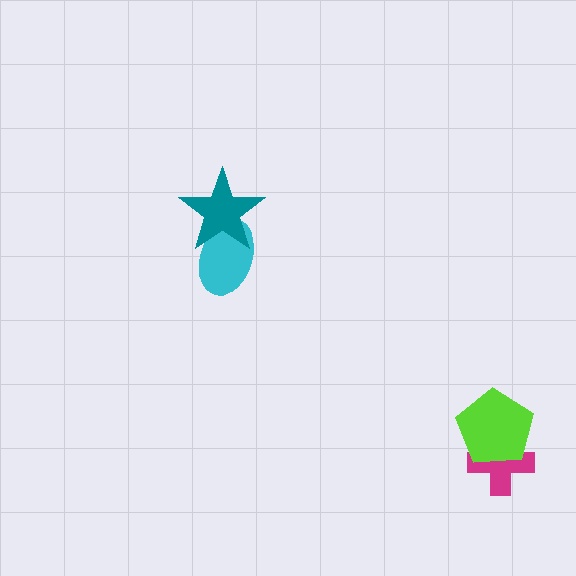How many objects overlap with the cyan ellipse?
1 object overlaps with the cyan ellipse.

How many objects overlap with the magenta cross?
1 object overlaps with the magenta cross.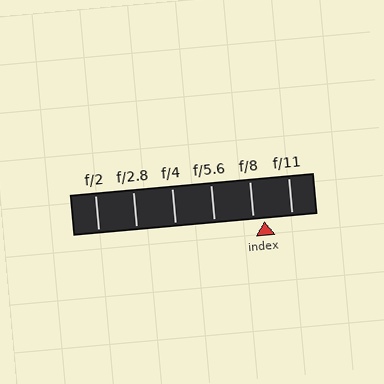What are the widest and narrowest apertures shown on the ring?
The widest aperture shown is f/2 and the narrowest is f/11.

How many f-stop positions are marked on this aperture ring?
There are 6 f-stop positions marked.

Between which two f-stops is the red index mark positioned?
The index mark is between f/8 and f/11.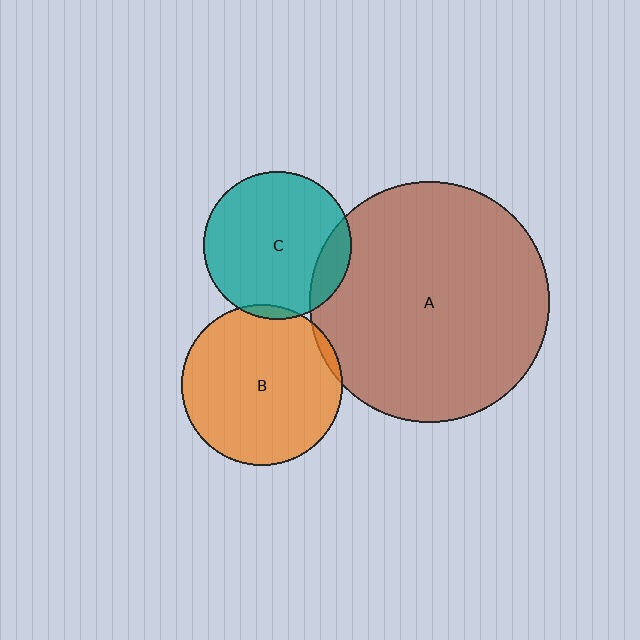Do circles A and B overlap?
Yes.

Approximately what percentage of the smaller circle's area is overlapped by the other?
Approximately 5%.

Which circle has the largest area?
Circle A (brown).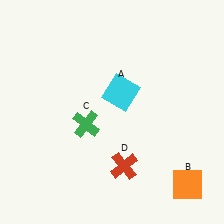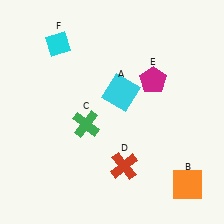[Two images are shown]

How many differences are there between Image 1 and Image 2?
There are 2 differences between the two images.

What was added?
A magenta pentagon (E), a cyan diamond (F) were added in Image 2.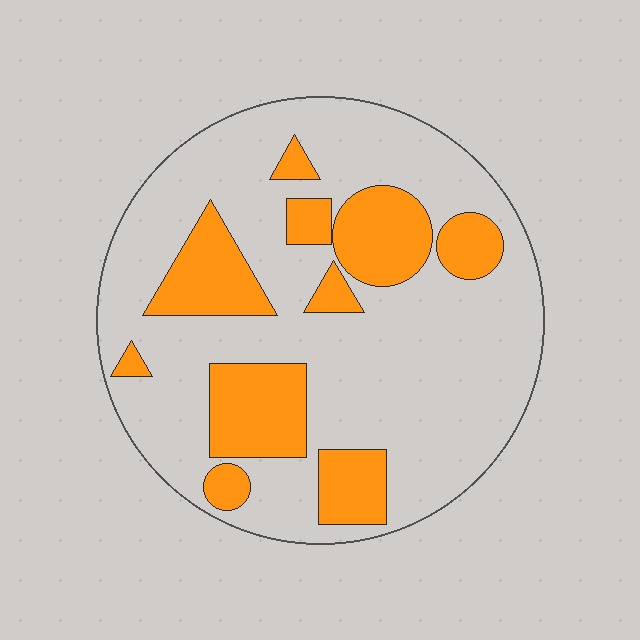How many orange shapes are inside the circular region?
10.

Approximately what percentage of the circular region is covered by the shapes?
Approximately 25%.